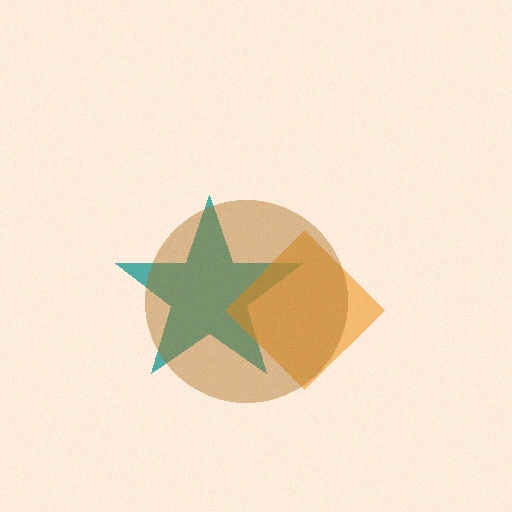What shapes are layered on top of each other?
The layered shapes are: a teal star, an orange diamond, a brown circle.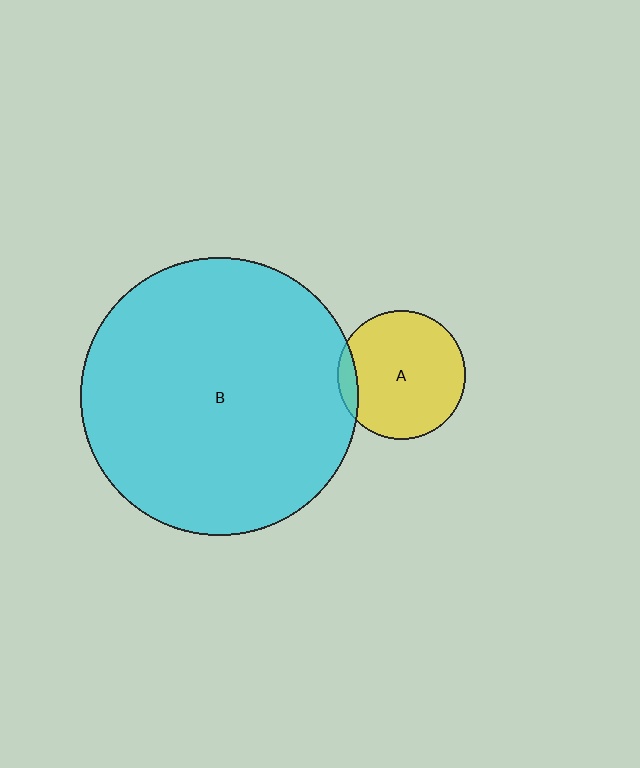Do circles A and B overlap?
Yes.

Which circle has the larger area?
Circle B (cyan).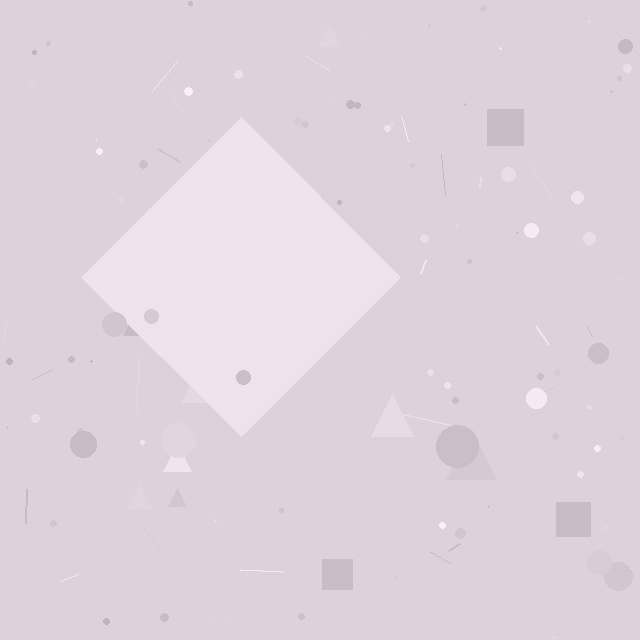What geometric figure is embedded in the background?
A diamond is embedded in the background.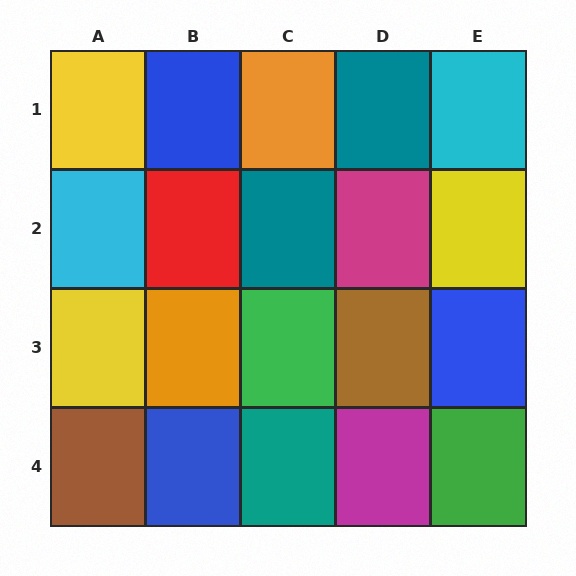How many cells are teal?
3 cells are teal.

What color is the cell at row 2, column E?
Yellow.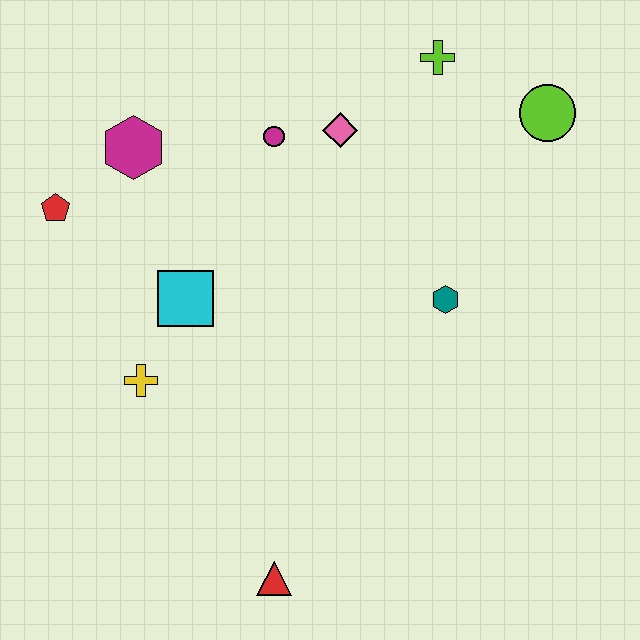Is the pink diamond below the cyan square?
No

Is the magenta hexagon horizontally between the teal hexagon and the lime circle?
No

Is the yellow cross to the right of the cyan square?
No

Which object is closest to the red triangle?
The yellow cross is closest to the red triangle.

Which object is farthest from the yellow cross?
The lime circle is farthest from the yellow cross.